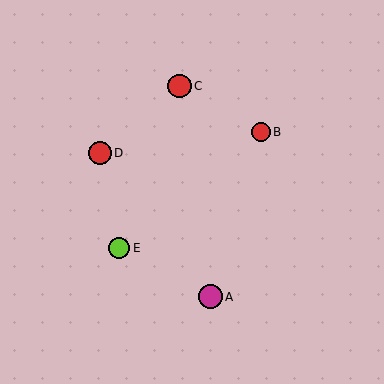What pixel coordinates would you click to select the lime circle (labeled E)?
Click at (119, 248) to select the lime circle E.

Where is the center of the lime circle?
The center of the lime circle is at (119, 248).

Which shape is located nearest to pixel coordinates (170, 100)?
The red circle (labeled C) at (179, 86) is nearest to that location.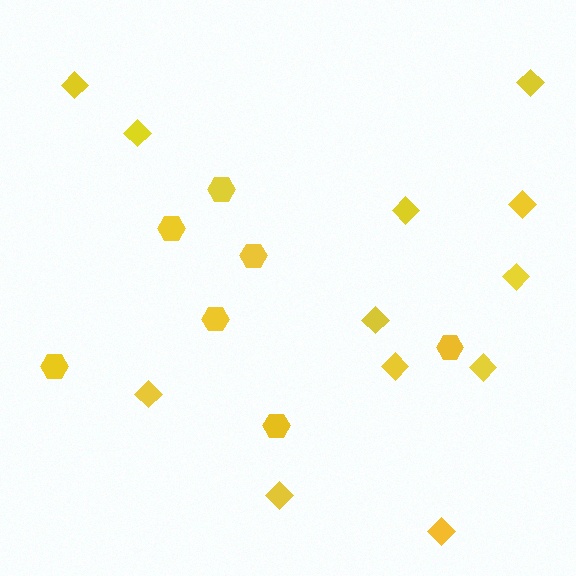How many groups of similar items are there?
There are 2 groups: one group of diamonds (12) and one group of hexagons (7).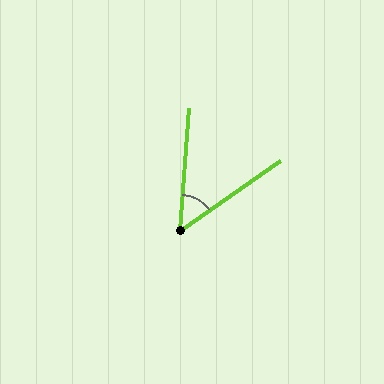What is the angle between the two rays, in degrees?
Approximately 51 degrees.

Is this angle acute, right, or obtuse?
It is acute.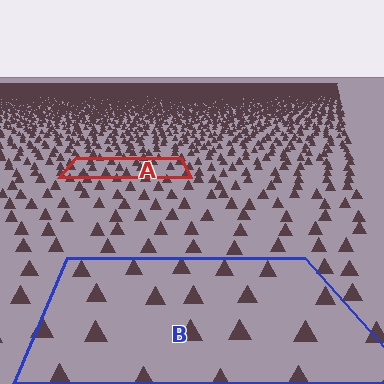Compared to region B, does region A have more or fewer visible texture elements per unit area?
Region A has more texture elements per unit area — they are packed more densely because it is farther away.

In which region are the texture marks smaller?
The texture marks are smaller in region A, because it is farther away.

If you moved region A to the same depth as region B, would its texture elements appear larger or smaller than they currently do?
They would appear larger. At a closer depth, the same texture elements are projected at a bigger on-screen size.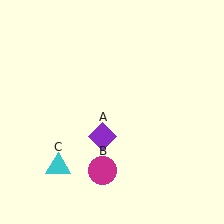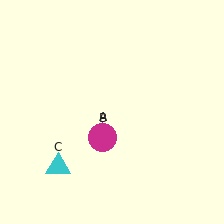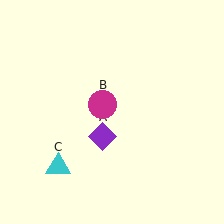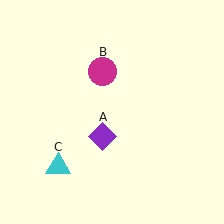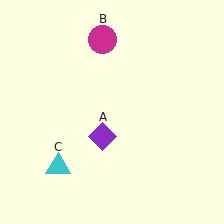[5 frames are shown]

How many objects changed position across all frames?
1 object changed position: magenta circle (object B).